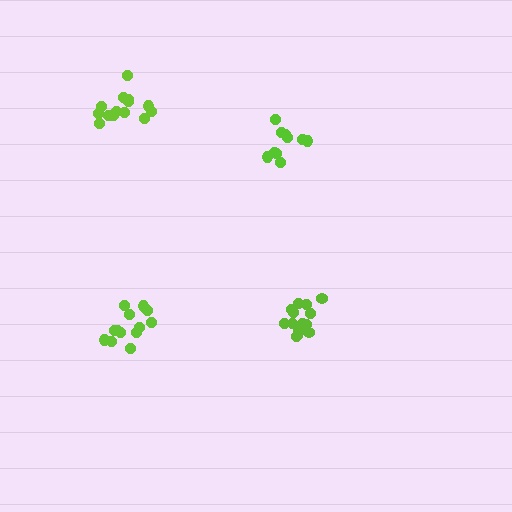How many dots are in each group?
Group 1: 10 dots, Group 2: 14 dots, Group 3: 13 dots, Group 4: 14 dots (51 total).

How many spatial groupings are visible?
There are 4 spatial groupings.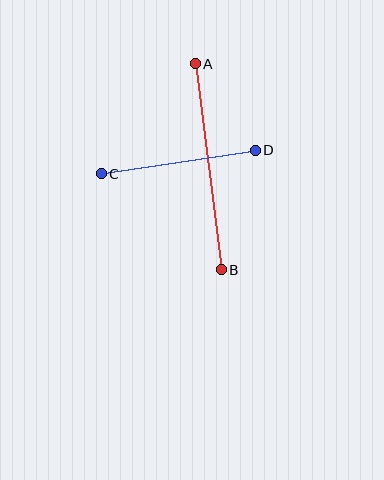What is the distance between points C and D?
The distance is approximately 156 pixels.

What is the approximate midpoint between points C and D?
The midpoint is at approximately (178, 162) pixels.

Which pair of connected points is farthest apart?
Points A and B are farthest apart.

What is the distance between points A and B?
The distance is approximately 208 pixels.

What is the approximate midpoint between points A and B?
The midpoint is at approximately (208, 167) pixels.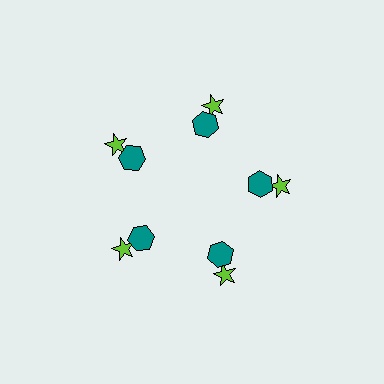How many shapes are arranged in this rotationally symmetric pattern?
There are 10 shapes, arranged in 5 groups of 2.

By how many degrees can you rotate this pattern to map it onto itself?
The pattern maps onto itself every 72 degrees of rotation.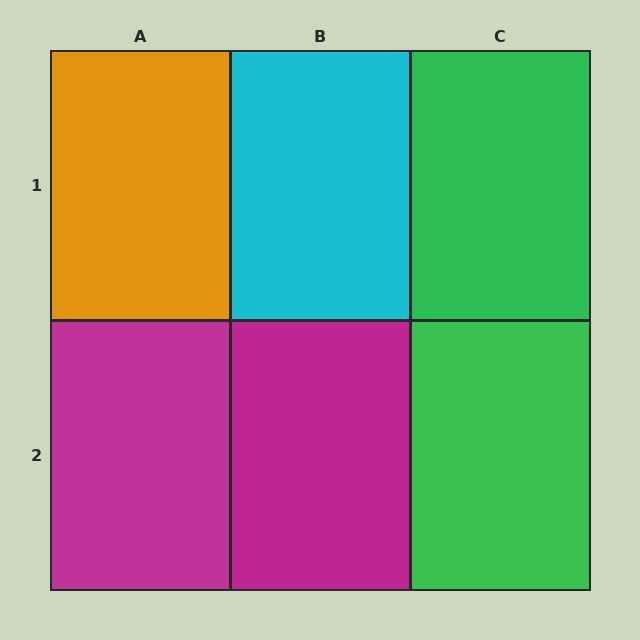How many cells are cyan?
1 cell is cyan.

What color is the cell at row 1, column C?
Green.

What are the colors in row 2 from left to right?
Magenta, magenta, green.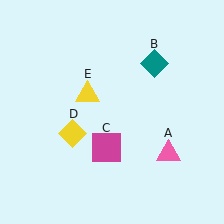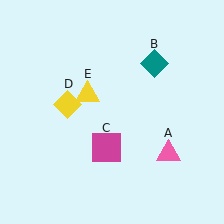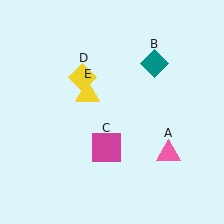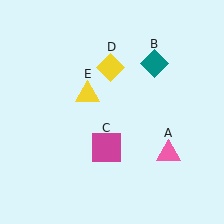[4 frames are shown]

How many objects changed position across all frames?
1 object changed position: yellow diamond (object D).